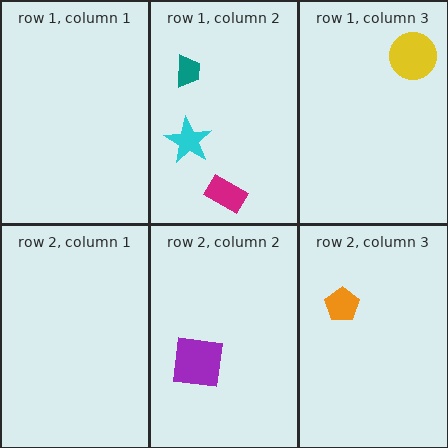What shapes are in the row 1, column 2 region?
The cyan star, the teal trapezoid, the magenta rectangle.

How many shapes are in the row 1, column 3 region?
1.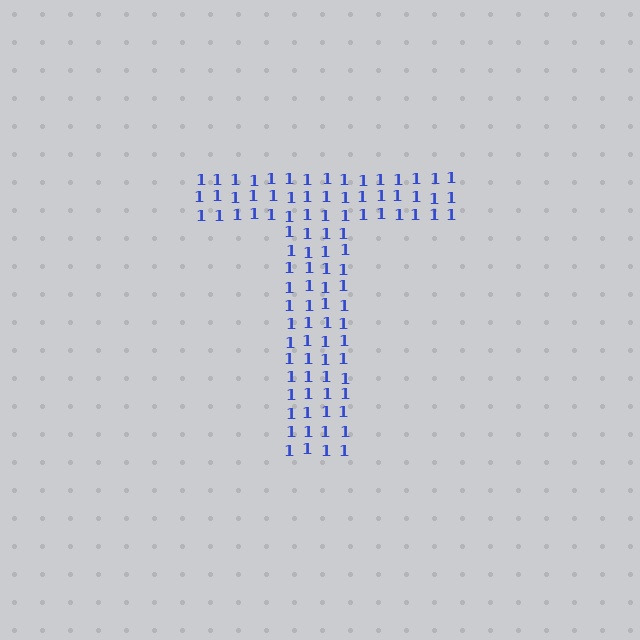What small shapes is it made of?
It is made of small digit 1's.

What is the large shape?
The large shape is the letter T.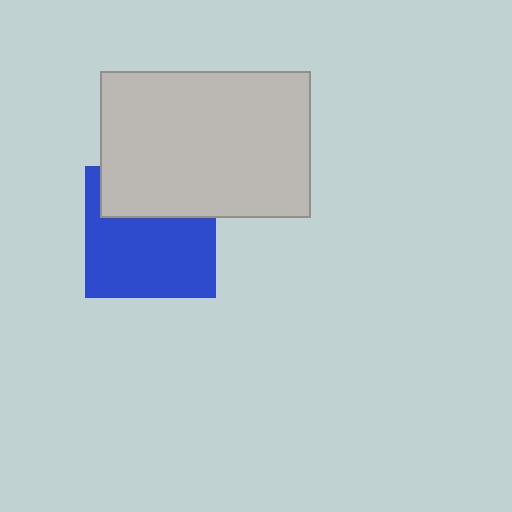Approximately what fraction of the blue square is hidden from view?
Roughly 35% of the blue square is hidden behind the light gray rectangle.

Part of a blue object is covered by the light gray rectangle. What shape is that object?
It is a square.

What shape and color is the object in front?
The object in front is a light gray rectangle.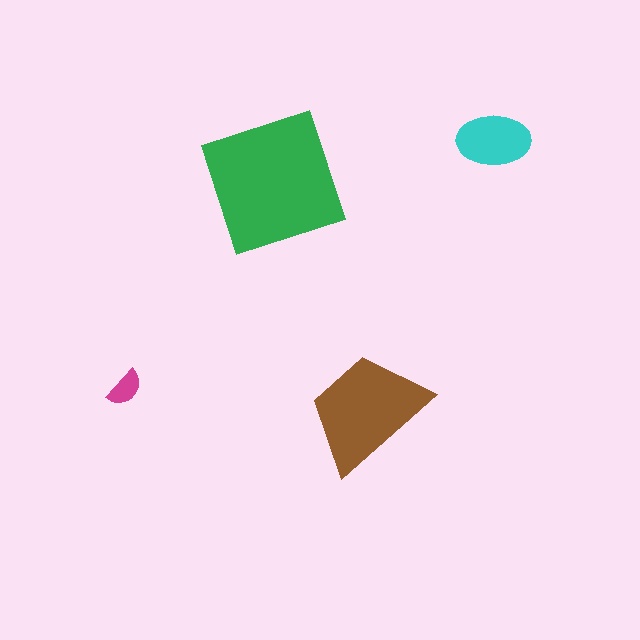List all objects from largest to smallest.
The green square, the brown trapezoid, the cyan ellipse, the magenta semicircle.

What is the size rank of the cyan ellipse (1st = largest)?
3rd.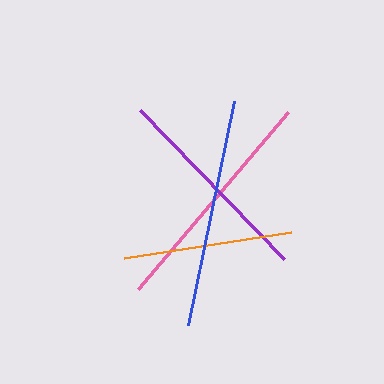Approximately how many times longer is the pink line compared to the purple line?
The pink line is approximately 1.1 times the length of the purple line.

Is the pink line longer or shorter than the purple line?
The pink line is longer than the purple line.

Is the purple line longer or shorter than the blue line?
The blue line is longer than the purple line.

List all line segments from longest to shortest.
From longest to shortest: pink, blue, purple, orange.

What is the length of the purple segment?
The purple segment is approximately 208 pixels long.